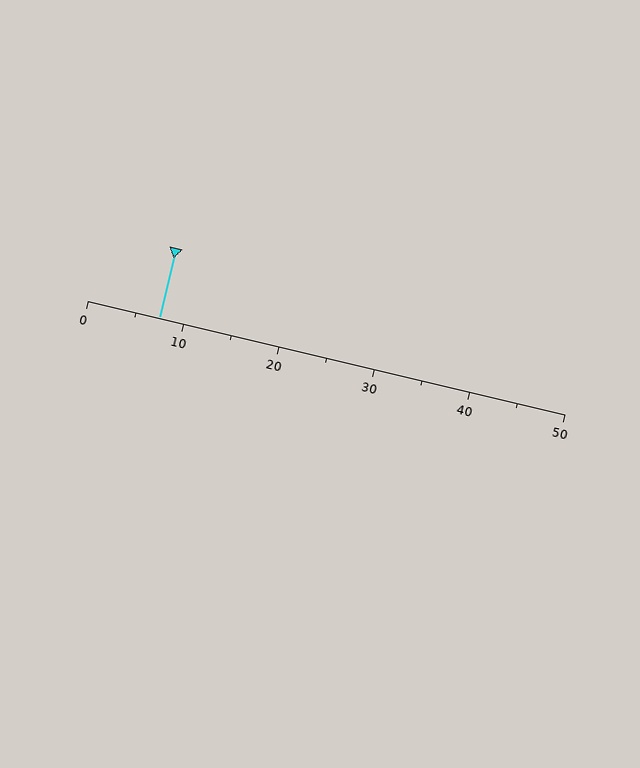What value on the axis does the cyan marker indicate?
The marker indicates approximately 7.5.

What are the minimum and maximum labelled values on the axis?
The axis runs from 0 to 50.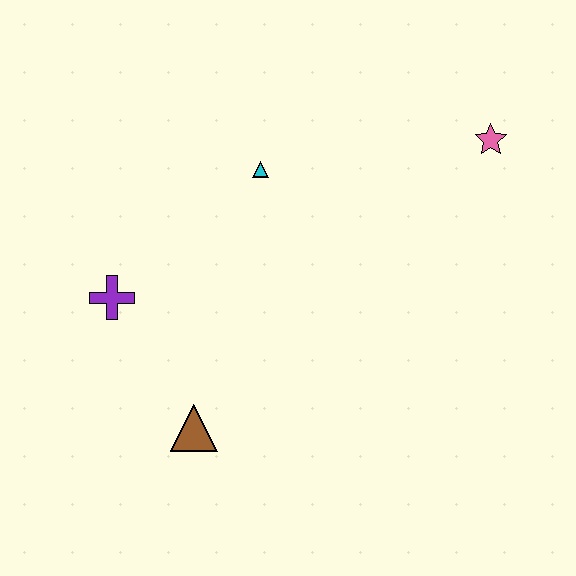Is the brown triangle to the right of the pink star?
No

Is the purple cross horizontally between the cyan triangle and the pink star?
No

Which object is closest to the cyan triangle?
The purple cross is closest to the cyan triangle.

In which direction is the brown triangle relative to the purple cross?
The brown triangle is below the purple cross.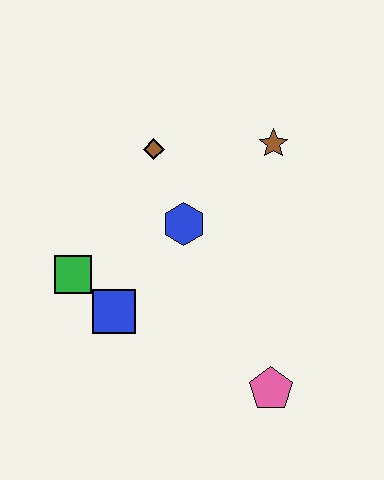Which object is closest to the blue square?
The green square is closest to the blue square.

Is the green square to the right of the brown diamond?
No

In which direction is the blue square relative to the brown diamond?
The blue square is below the brown diamond.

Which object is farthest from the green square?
The brown star is farthest from the green square.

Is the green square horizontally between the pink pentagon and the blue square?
No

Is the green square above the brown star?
No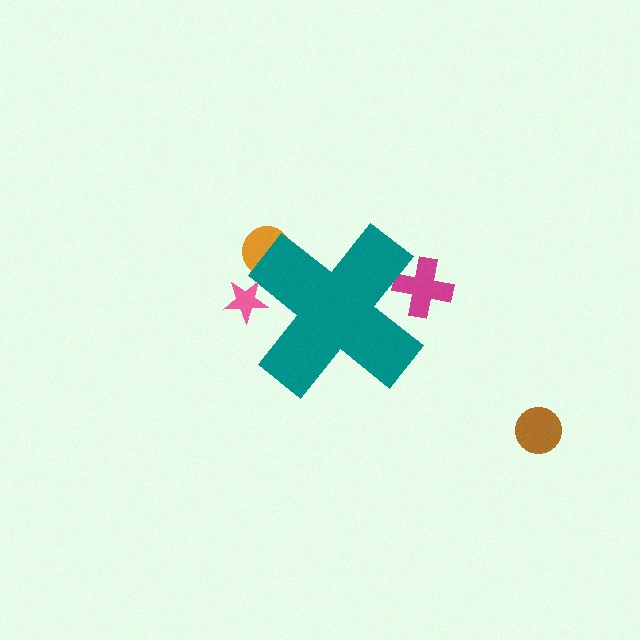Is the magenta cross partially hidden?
Yes, the magenta cross is partially hidden behind the teal cross.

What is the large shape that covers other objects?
A teal cross.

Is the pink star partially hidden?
Yes, the pink star is partially hidden behind the teal cross.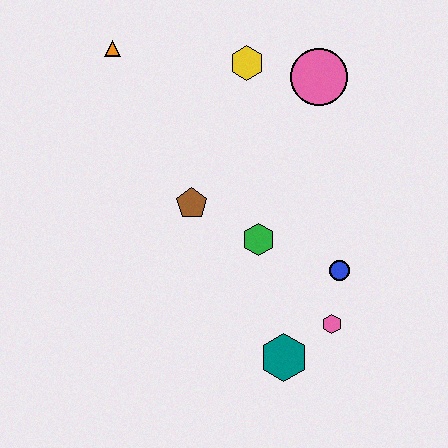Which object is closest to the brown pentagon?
The green hexagon is closest to the brown pentagon.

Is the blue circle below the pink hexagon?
No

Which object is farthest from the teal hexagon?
The orange triangle is farthest from the teal hexagon.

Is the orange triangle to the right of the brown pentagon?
No